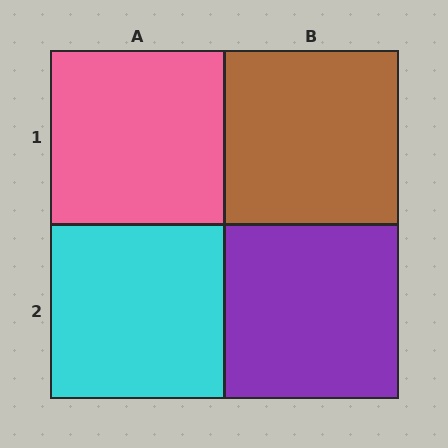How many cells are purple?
1 cell is purple.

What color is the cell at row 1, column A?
Pink.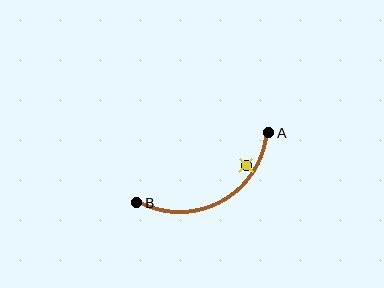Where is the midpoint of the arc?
The arc midpoint is the point on the curve farthest from the straight line joining A and B. It sits below that line.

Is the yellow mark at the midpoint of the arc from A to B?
No — the yellow mark does not lie on the arc at all. It sits slightly inside the curve.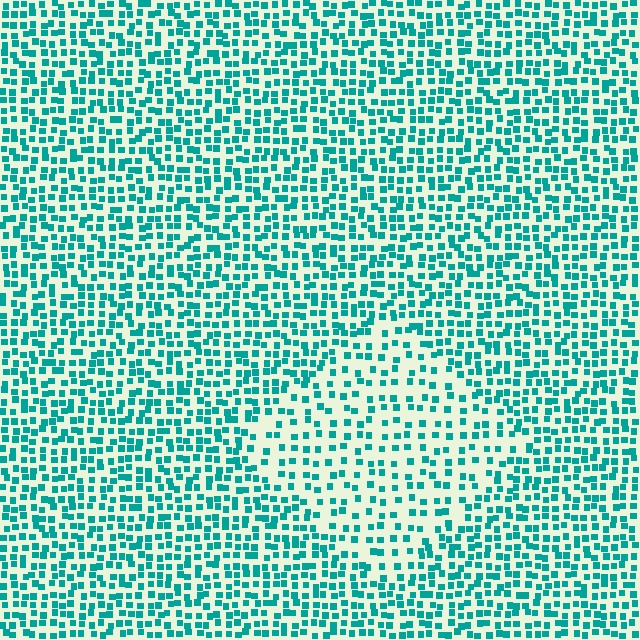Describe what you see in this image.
The image contains small teal elements arranged at two different densities. A diamond-shaped region is visible where the elements are less densely packed than the surrounding area.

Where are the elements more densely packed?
The elements are more densely packed outside the diamond boundary.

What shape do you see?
I see a diamond.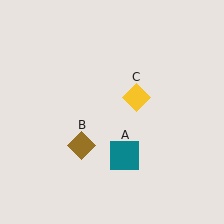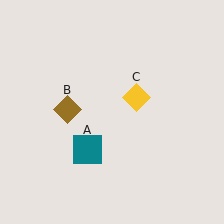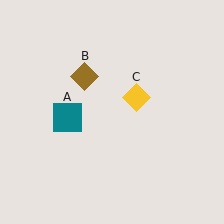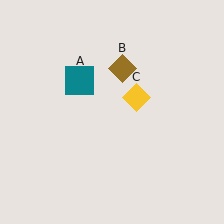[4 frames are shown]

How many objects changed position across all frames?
2 objects changed position: teal square (object A), brown diamond (object B).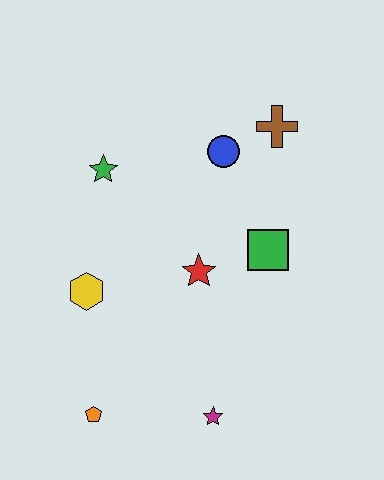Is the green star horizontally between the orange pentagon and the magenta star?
Yes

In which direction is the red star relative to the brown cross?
The red star is below the brown cross.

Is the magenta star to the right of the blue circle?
No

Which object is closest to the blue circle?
The brown cross is closest to the blue circle.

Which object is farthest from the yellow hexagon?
The brown cross is farthest from the yellow hexagon.